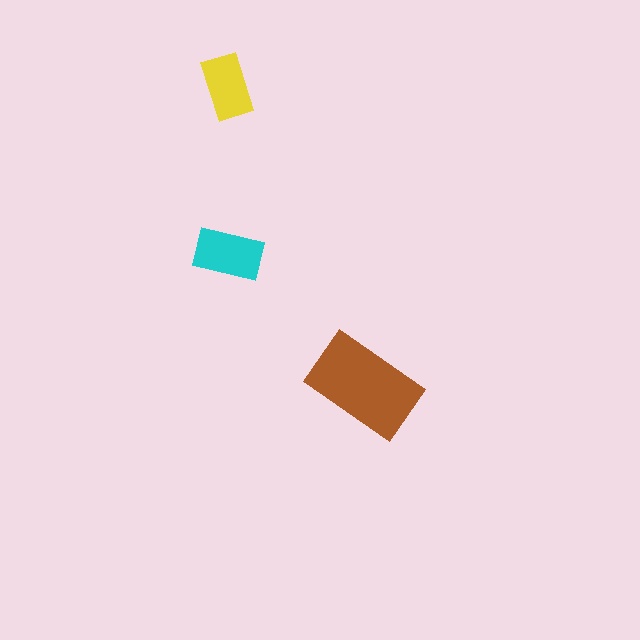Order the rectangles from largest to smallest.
the brown one, the cyan one, the yellow one.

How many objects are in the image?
There are 3 objects in the image.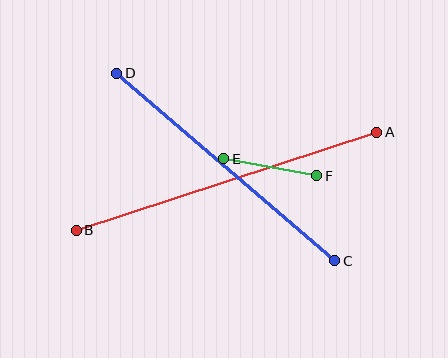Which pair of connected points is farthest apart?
Points A and B are farthest apart.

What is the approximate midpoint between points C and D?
The midpoint is at approximately (226, 167) pixels.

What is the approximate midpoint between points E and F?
The midpoint is at approximately (270, 167) pixels.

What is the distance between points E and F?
The distance is approximately 94 pixels.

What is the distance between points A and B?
The distance is approximately 316 pixels.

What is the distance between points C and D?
The distance is approximately 288 pixels.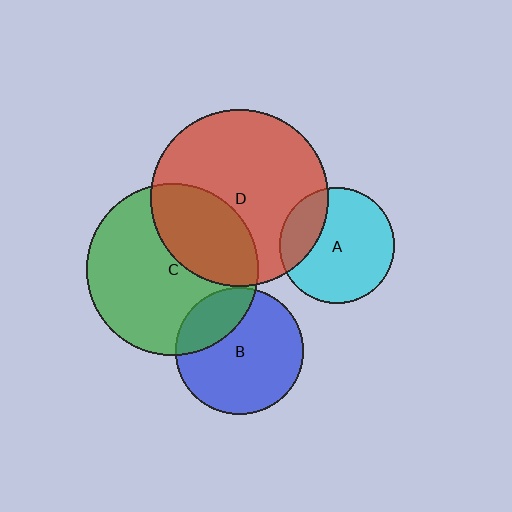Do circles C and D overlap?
Yes.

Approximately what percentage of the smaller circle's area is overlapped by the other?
Approximately 35%.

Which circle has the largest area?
Circle D (red).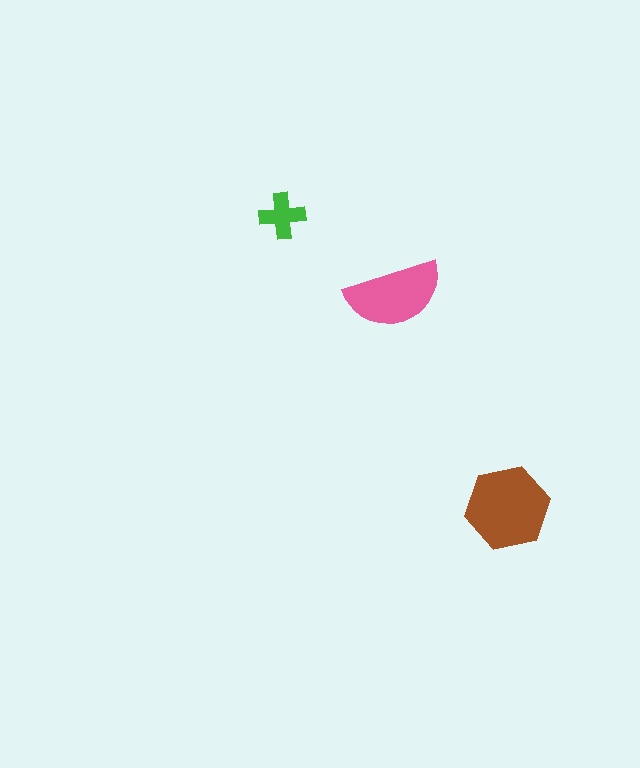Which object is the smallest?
The green cross.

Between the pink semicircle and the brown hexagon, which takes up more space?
The brown hexagon.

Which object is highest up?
The green cross is topmost.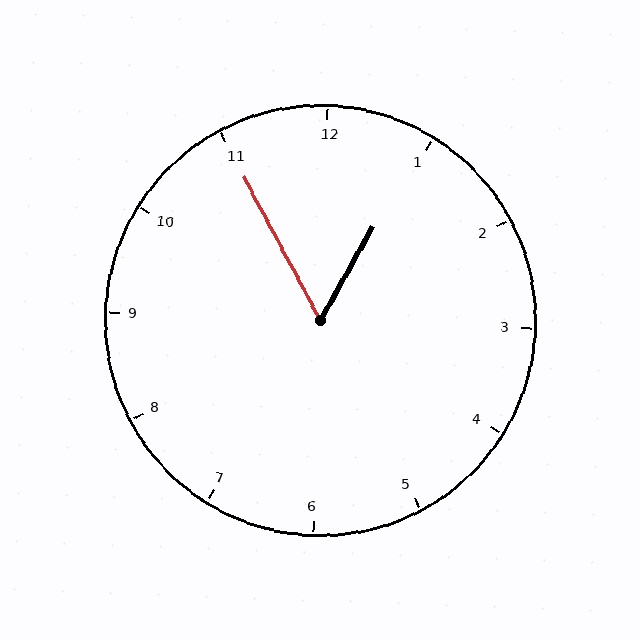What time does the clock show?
12:55.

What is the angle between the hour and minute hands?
Approximately 58 degrees.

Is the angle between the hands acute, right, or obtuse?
It is acute.